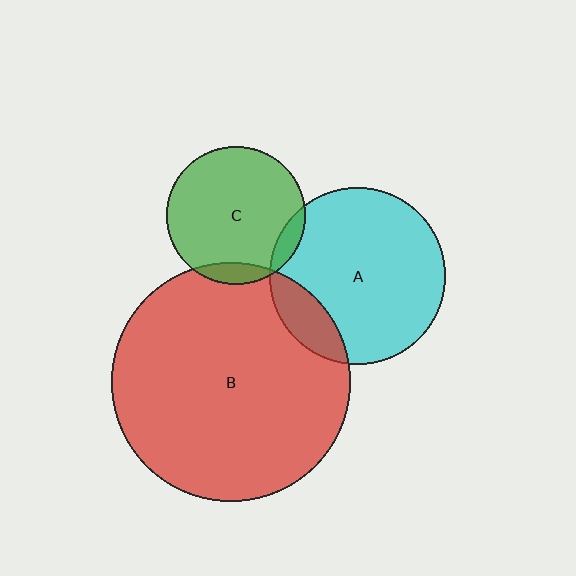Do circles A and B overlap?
Yes.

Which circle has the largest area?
Circle B (red).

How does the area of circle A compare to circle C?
Approximately 1.6 times.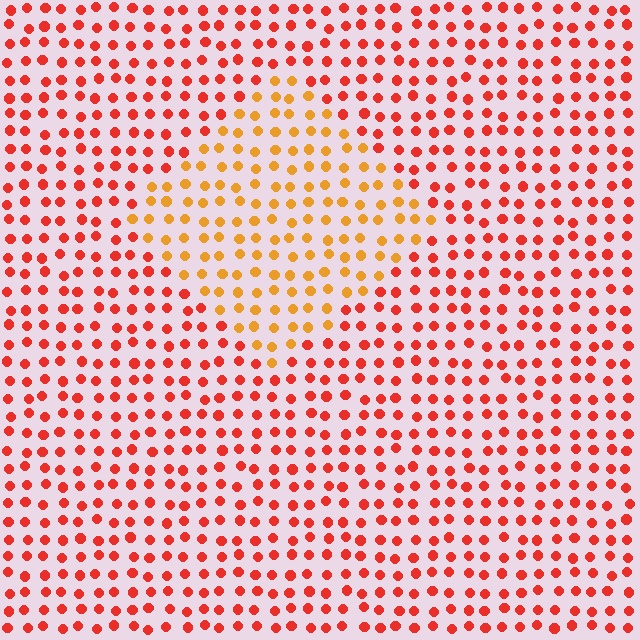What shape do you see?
I see a diamond.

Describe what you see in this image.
The image is filled with small red elements in a uniform arrangement. A diamond-shaped region is visible where the elements are tinted to a slightly different hue, forming a subtle color boundary.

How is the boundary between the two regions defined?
The boundary is defined purely by a slight shift in hue (about 34 degrees). Spacing, size, and orientation are identical on both sides.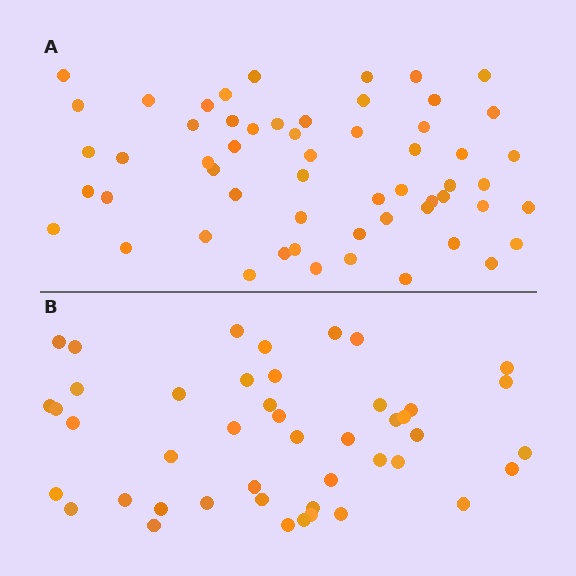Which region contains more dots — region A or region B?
Region A (the top region) has more dots.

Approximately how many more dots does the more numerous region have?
Region A has roughly 12 or so more dots than region B.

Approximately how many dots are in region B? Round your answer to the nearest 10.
About 40 dots. (The exact count is 45, which rounds to 40.)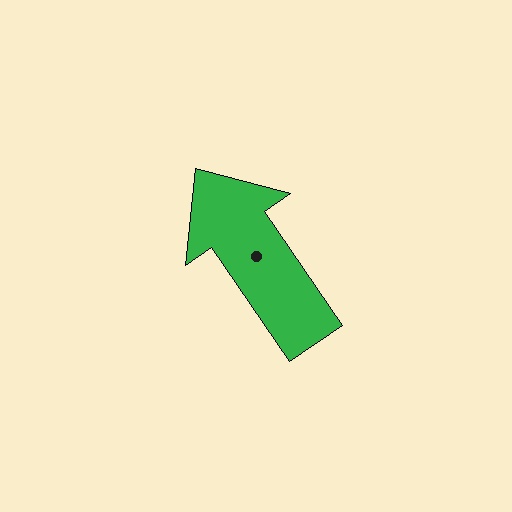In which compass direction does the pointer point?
Northwest.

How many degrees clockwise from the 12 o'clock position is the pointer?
Approximately 325 degrees.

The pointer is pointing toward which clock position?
Roughly 11 o'clock.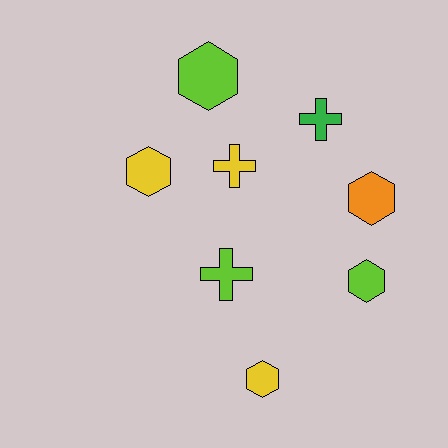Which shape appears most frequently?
Hexagon, with 5 objects.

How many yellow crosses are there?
There is 1 yellow cross.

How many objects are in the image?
There are 8 objects.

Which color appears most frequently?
Yellow, with 3 objects.